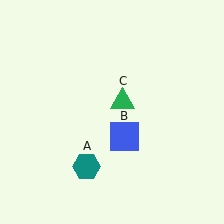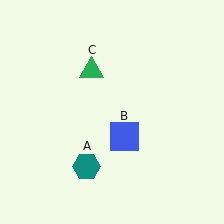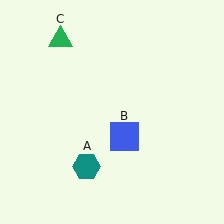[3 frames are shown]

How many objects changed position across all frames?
1 object changed position: green triangle (object C).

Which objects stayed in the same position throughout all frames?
Teal hexagon (object A) and blue square (object B) remained stationary.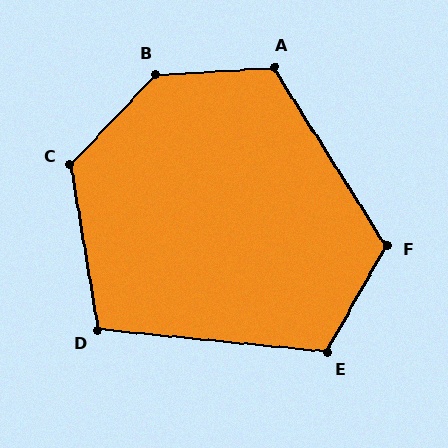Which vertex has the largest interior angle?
B, at approximately 137 degrees.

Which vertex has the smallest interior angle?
D, at approximately 105 degrees.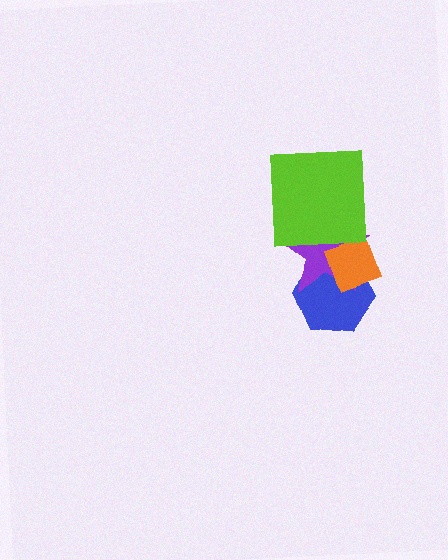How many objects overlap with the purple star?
3 objects overlap with the purple star.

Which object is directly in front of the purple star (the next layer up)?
The orange diamond is directly in front of the purple star.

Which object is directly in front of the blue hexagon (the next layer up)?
The purple star is directly in front of the blue hexagon.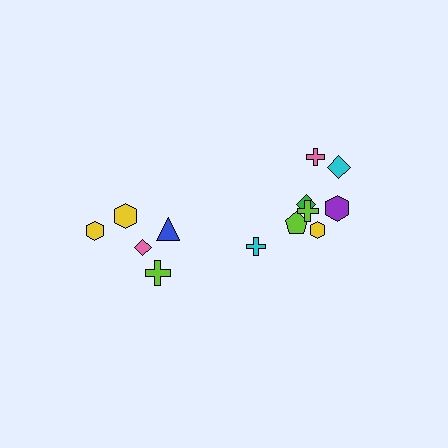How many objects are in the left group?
There are 5 objects.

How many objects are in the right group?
There are 8 objects.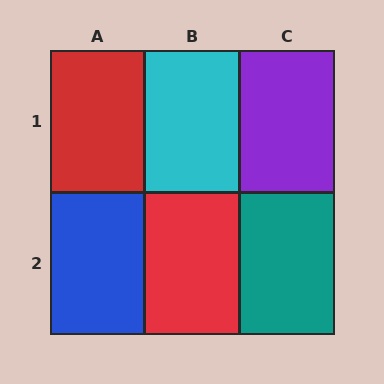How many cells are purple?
1 cell is purple.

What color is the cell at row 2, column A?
Blue.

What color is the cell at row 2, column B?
Red.